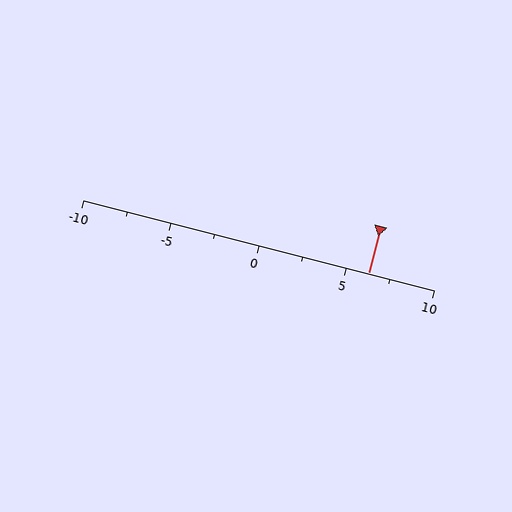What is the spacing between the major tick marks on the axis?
The major ticks are spaced 5 apart.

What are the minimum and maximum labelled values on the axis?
The axis runs from -10 to 10.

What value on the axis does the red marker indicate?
The marker indicates approximately 6.2.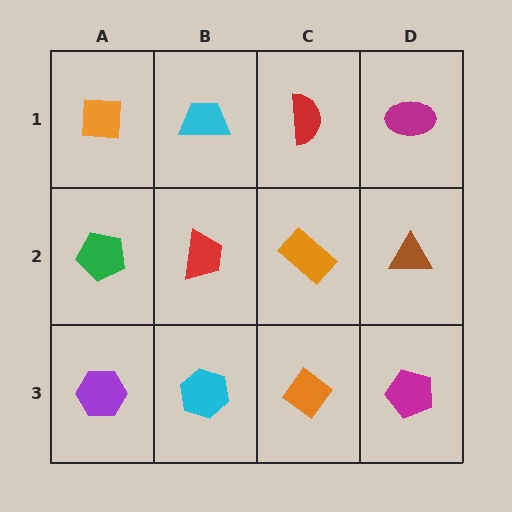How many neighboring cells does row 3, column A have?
2.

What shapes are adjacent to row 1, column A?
A green pentagon (row 2, column A), a cyan trapezoid (row 1, column B).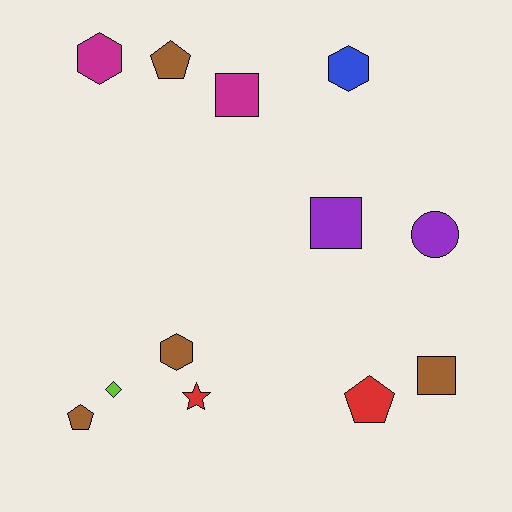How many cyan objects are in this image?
There are no cyan objects.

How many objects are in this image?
There are 12 objects.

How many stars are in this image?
There is 1 star.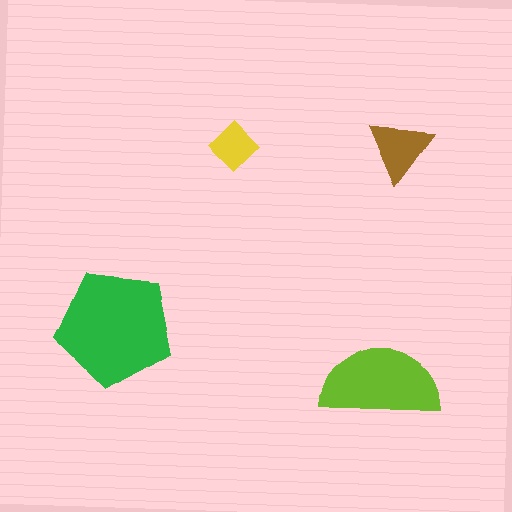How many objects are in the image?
There are 4 objects in the image.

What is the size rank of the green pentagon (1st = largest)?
1st.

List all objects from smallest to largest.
The yellow diamond, the brown triangle, the lime semicircle, the green pentagon.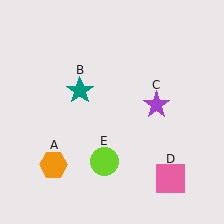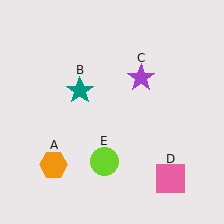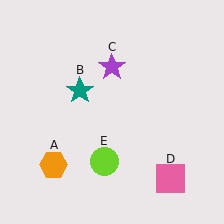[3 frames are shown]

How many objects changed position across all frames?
1 object changed position: purple star (object C).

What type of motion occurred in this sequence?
The purple star (object C) rotated counterclockwise around the center of the scene.